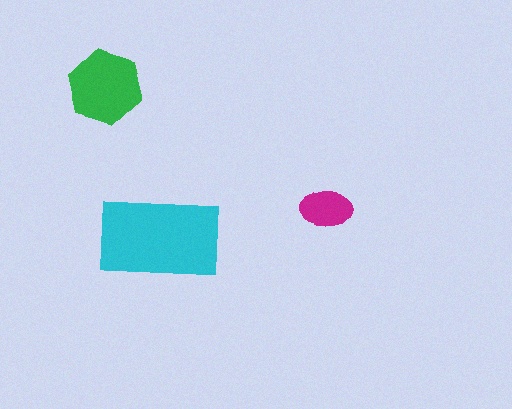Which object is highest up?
The green hexagon is topmost.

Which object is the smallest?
The magenta ellipse.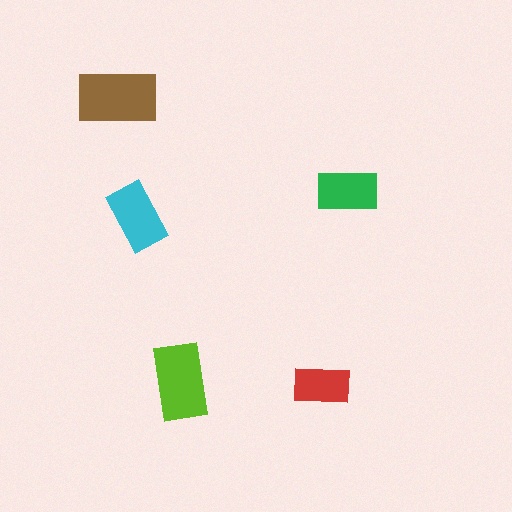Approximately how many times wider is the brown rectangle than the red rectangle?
About 1.5 times wider.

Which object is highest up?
The brown rectangle is topmost.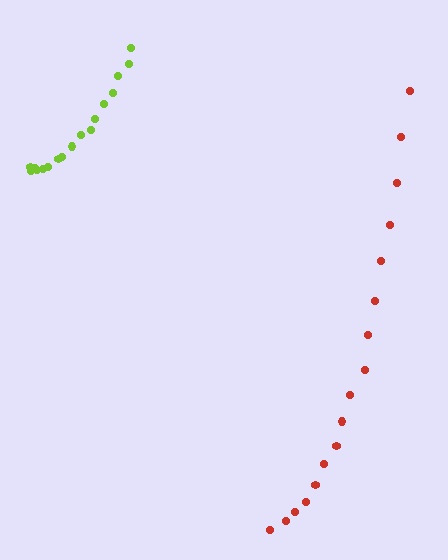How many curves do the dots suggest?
There are 2 distinct paths.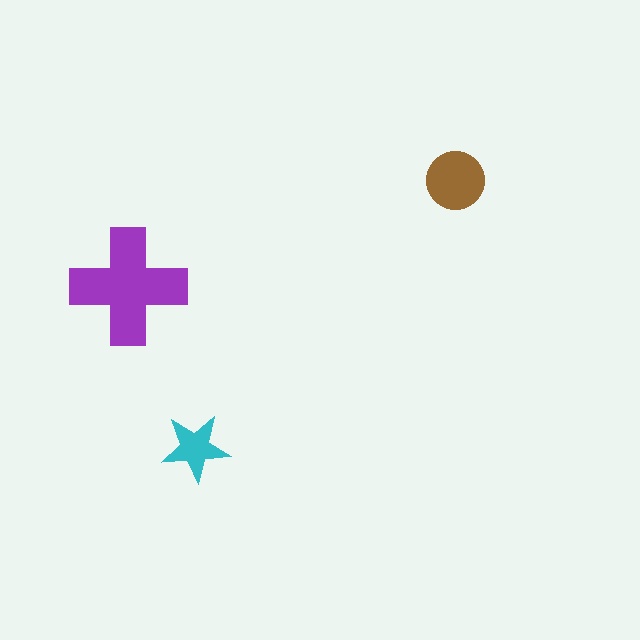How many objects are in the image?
There are 3 objects in the image.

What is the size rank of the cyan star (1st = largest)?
3rd.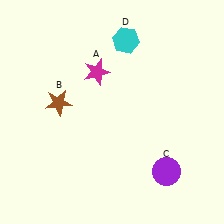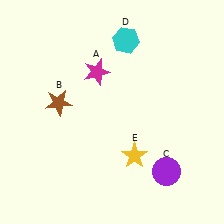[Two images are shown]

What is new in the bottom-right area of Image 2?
A yellow star (E) was added in the bottom-right area of Image 2.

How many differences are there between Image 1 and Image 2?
There is 1 difference between the two images.